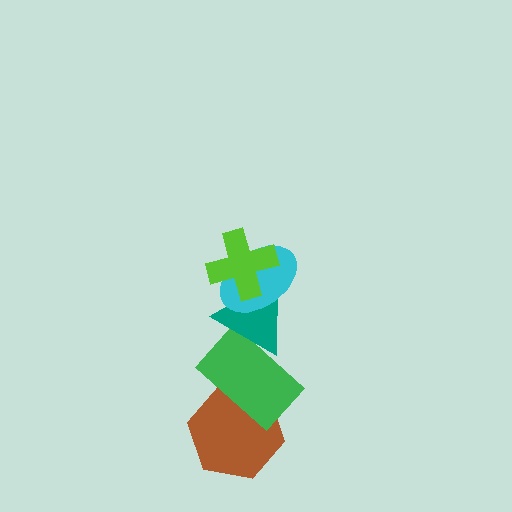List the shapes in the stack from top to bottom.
From top to bottom: the lime cross, the cyan ellipse, the teal triangle, the green rectangle, the brown hexagon.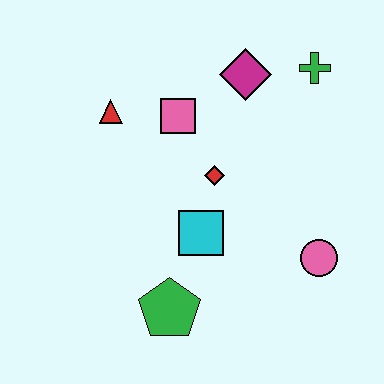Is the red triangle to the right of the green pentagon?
No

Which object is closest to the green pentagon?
The cyan square is closest to the green pentagon.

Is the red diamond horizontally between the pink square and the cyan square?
No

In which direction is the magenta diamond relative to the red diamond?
The magenta diamond is above the red diamond.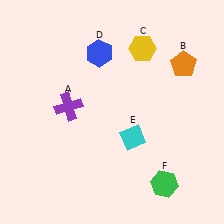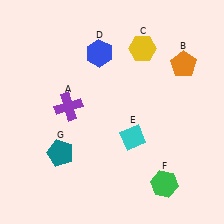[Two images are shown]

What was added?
A teal pentagon (G) was added in Image 2.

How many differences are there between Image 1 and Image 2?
There is 1 difference between the two images.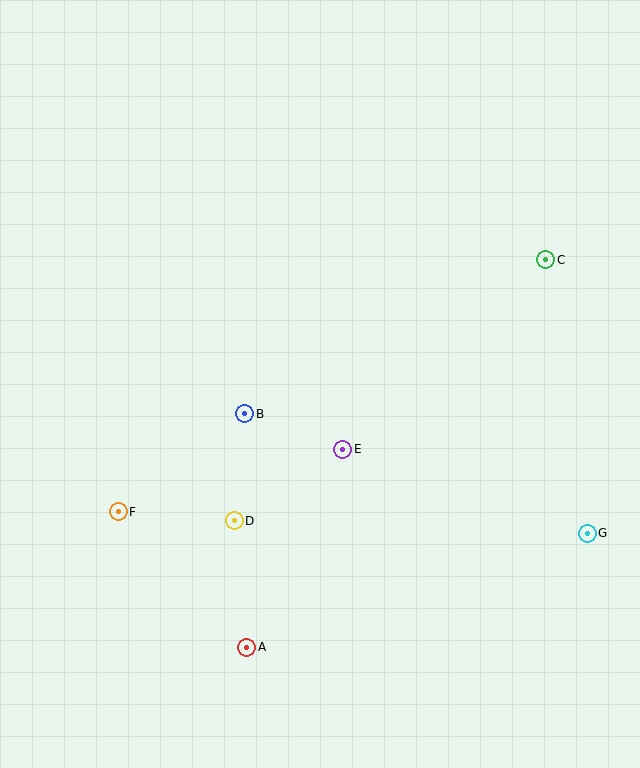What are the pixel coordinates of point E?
Point E is at (343, 449).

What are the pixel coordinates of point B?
Point B is at (245, 414).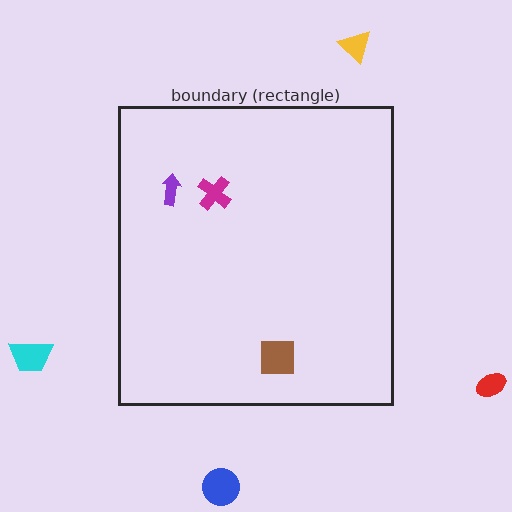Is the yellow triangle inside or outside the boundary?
Outside.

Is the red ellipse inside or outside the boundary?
Outside.